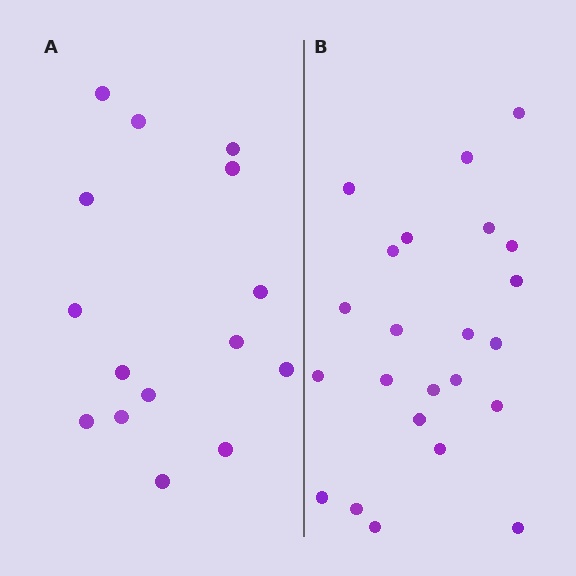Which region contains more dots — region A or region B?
Region B (the right region) has more dots.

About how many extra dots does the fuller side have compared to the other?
Region B has roughly 8 or so more dots than region A.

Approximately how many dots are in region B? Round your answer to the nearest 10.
About 20 dots. (The exact count is 23, which rounds to 20.)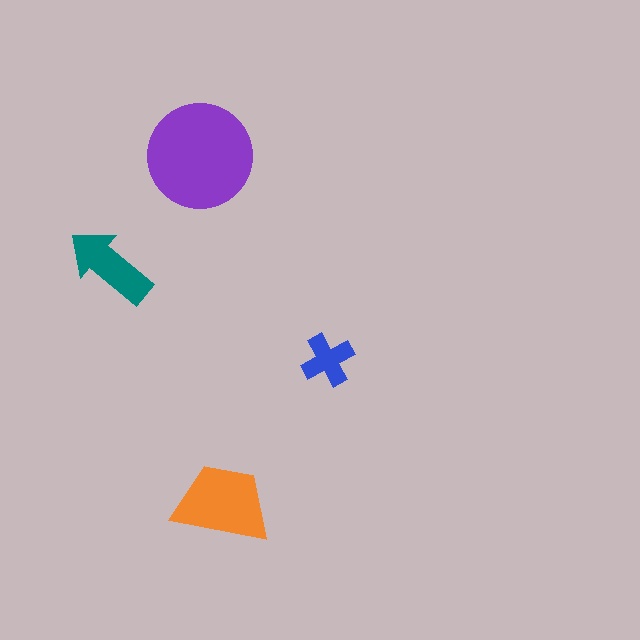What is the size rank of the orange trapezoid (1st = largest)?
2nd.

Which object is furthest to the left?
The teal arrow is leftmost.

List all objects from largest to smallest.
The purple circle, the orange trapezoid, the teal arrow, the blue cross.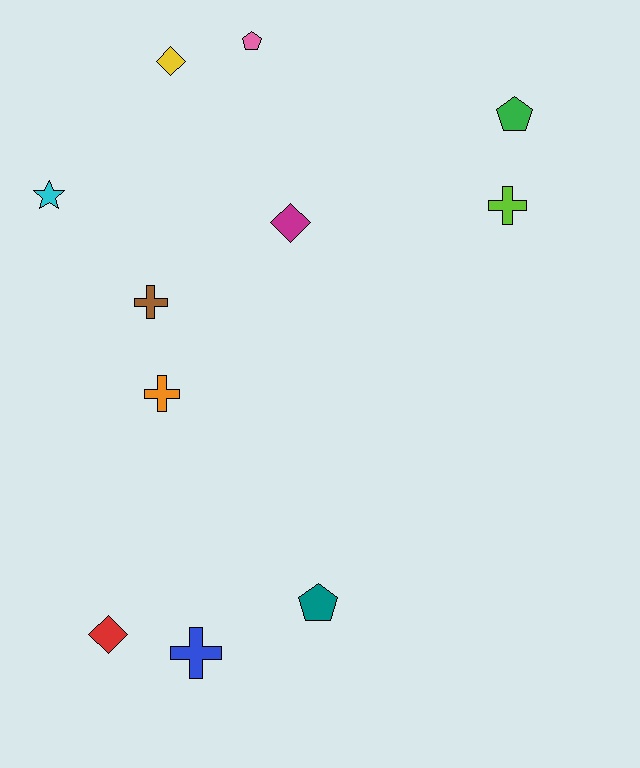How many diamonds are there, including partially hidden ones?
There are 3 diamonds.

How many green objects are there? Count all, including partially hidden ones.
There is 1 green object.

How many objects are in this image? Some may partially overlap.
There are 11 objects.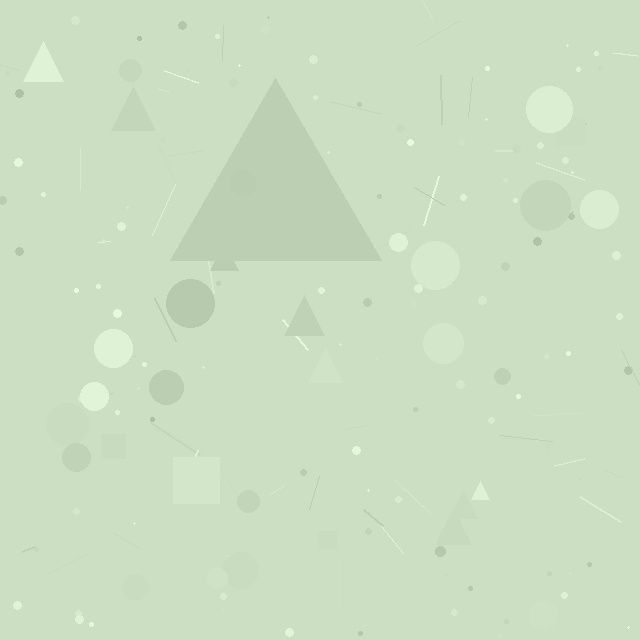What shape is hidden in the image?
A triangle is hidden in the image.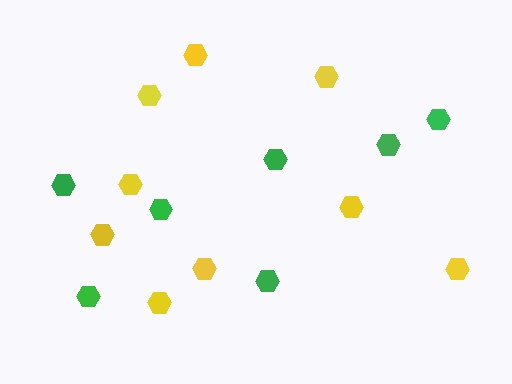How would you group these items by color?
There are 2 groups: one group of yellow hexagons (9) and one group of green hexagons (7).